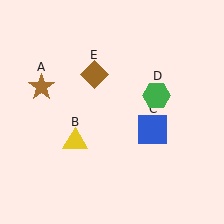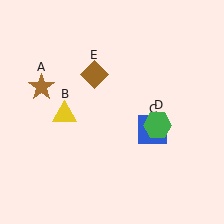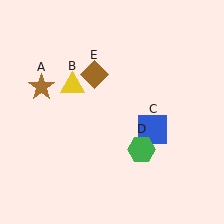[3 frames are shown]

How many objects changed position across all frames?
2 objects changed position: yellow triangle (object B), green hexagon (object D).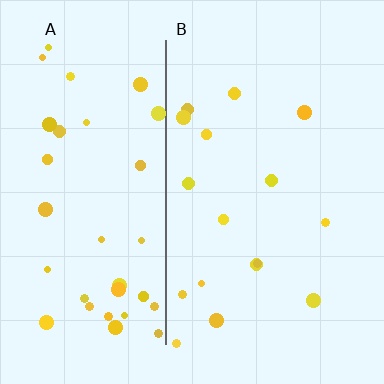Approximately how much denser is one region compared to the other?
Approximately 2.2× — region A over region B.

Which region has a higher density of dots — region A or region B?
A (the left).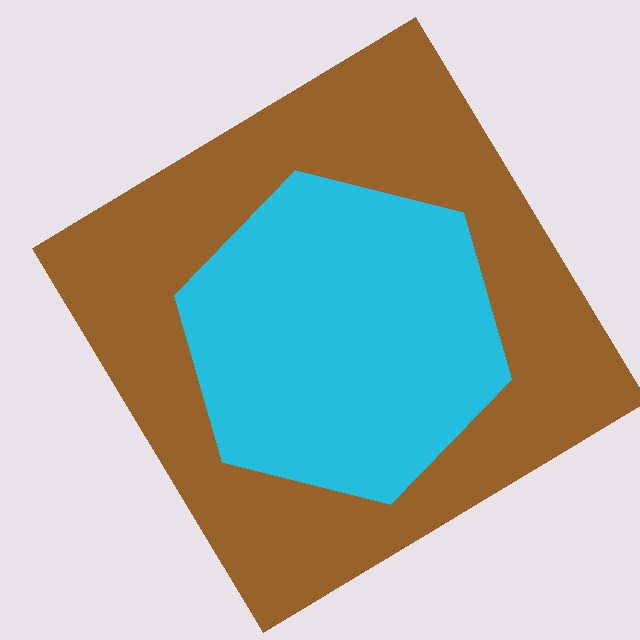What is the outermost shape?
The brown diamond.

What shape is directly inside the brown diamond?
The cyan hexagon.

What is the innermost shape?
The cyan hexagon.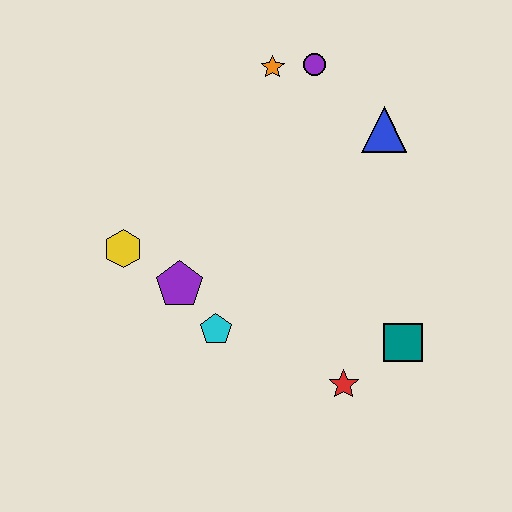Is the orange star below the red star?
No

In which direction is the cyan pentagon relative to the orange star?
The cyan pentagon is below the orange star.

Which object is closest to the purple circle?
The orange star is closest to the purple circle.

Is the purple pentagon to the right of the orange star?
No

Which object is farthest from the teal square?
The orange star is farthest from the teal square.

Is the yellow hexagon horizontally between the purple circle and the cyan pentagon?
No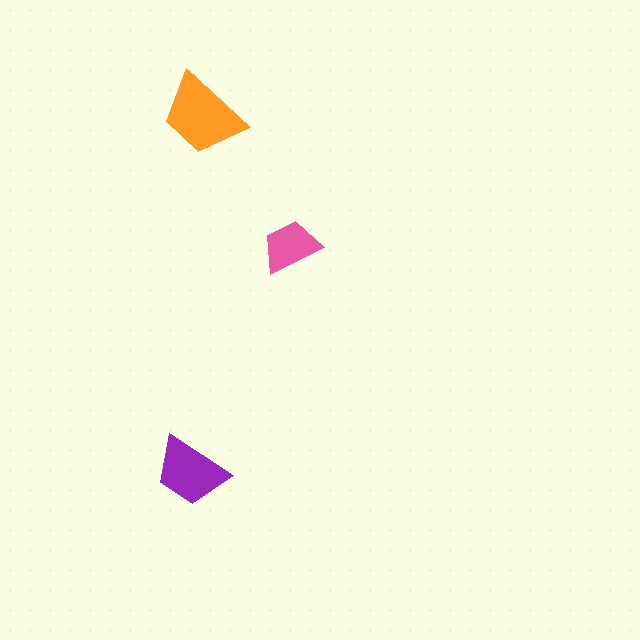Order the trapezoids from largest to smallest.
the orange one, the purple one, the pink one.